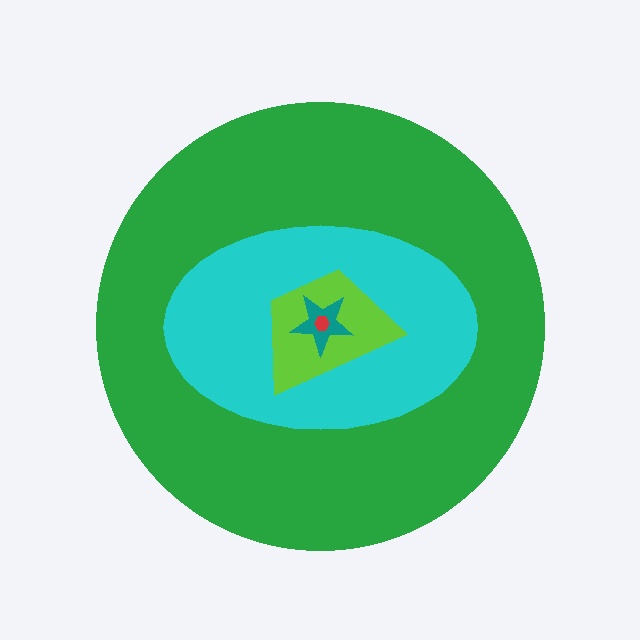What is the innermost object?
The red hexagon.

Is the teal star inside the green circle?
Yes.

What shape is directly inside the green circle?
The cyan ellipse.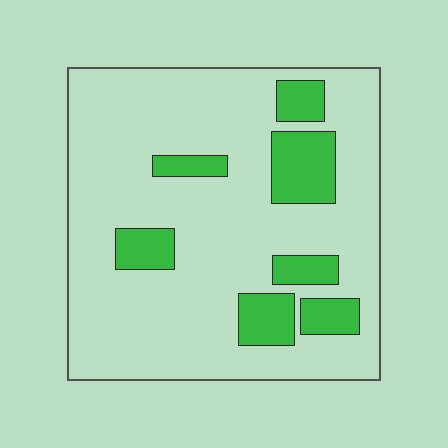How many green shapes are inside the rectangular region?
7.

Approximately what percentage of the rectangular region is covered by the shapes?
Approximately 20%.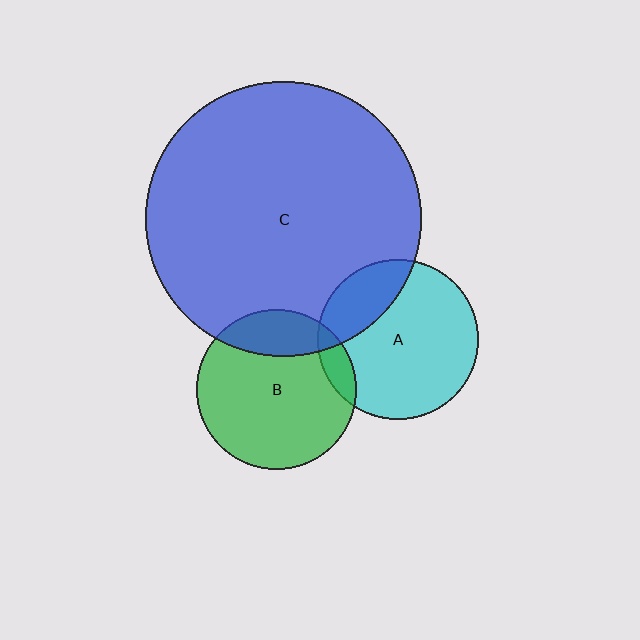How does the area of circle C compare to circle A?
Approximately 2.9 times.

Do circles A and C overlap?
Yes.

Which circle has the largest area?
Circle C (blue).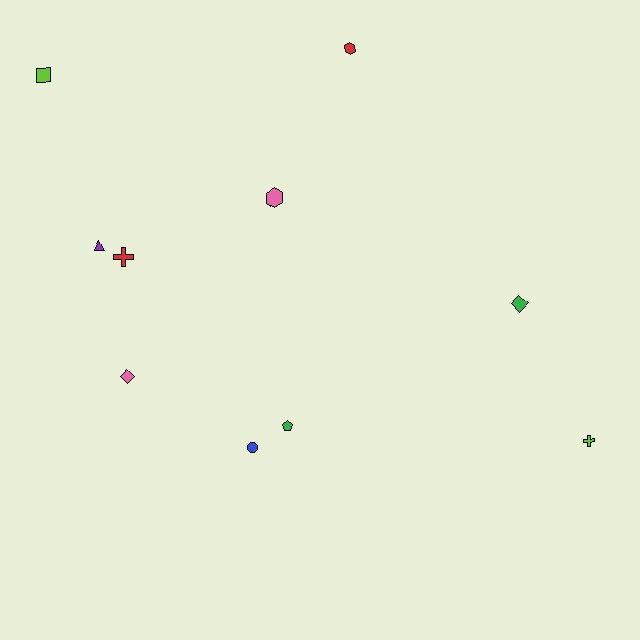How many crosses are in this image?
There are 2 crosses.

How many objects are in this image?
There are 10 objects.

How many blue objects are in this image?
There is 1 blue object.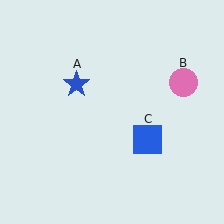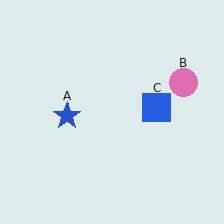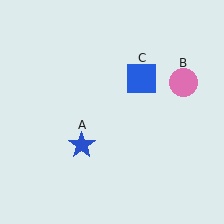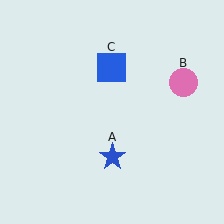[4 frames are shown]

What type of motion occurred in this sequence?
The blue star (object A), blue square (object C) rotated counterclockwise around the center of the scene.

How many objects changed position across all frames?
2 objects changed position: blue star (object A), blue square (object C).